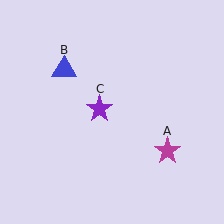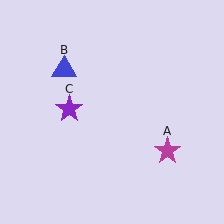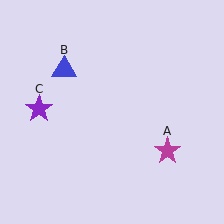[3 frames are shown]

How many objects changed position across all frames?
1 object changed position: purple star (object C).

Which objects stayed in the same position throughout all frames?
Magenta star (object A) and blue triangle (object B) remained stationary.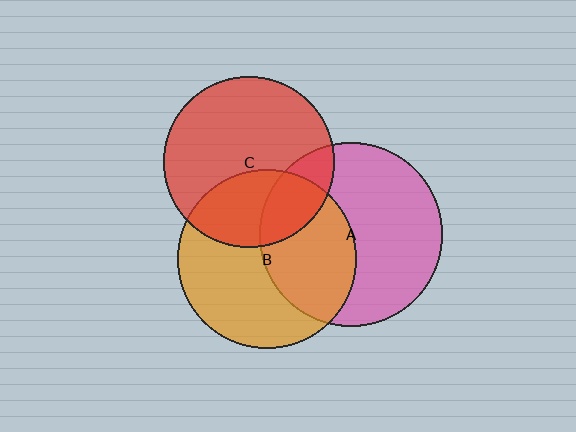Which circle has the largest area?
Circle A (pink).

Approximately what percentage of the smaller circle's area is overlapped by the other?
Approximately 40%.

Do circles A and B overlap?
Yes.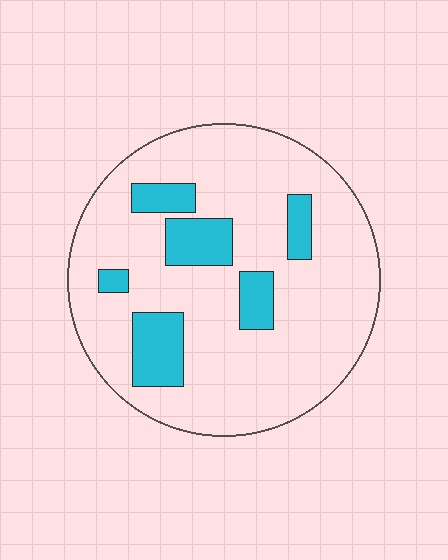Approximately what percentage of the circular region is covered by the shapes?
Approximately 20%.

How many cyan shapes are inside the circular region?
6.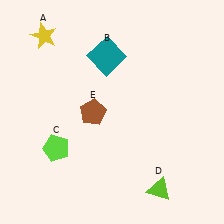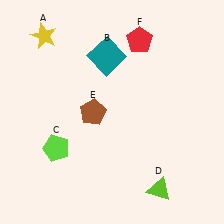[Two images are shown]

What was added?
A red pentagon (F) was added in Image 2.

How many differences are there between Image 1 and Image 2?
There is 1 difference between the two images.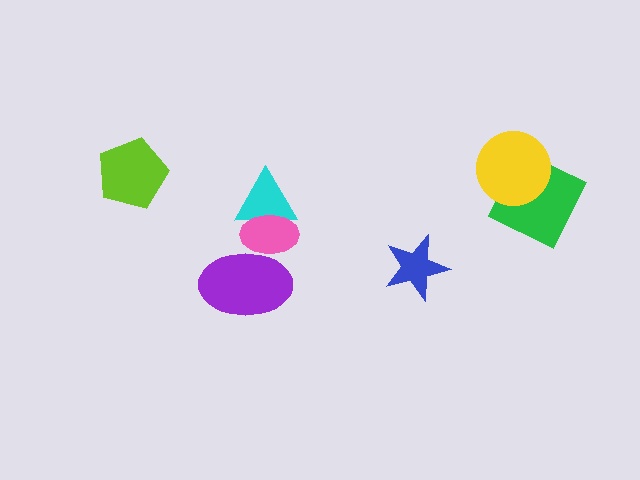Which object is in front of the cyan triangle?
The pink ellipse is in front of the cyan triangle.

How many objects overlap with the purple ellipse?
1 object overlaps with the purple ellipse.